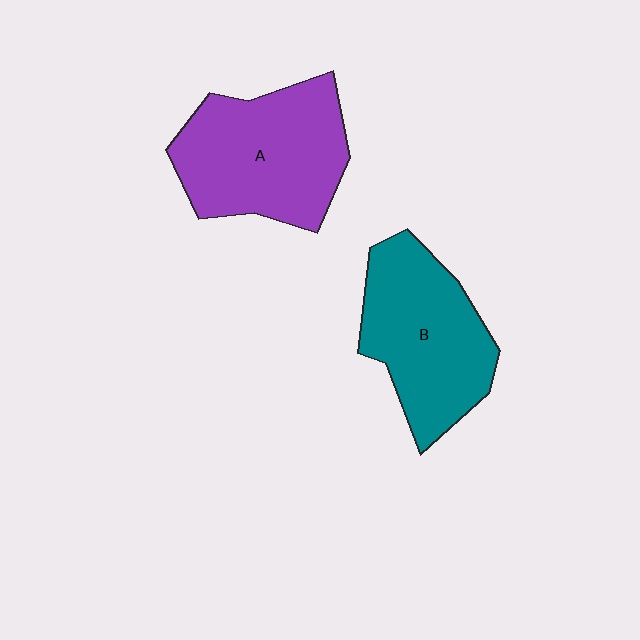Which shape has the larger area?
Shape A (purple).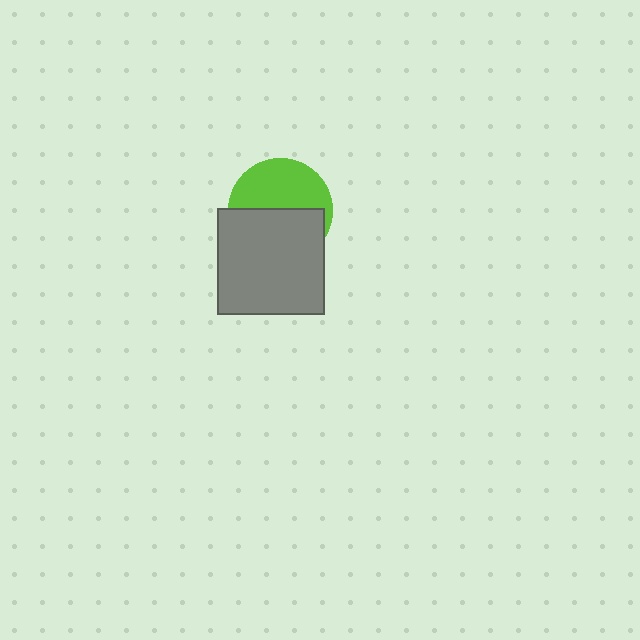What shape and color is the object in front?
The object in front is a gray square.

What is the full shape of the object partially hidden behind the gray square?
The partially hidden object is a lime circle.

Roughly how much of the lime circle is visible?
About half of it is visible (roughly 48%).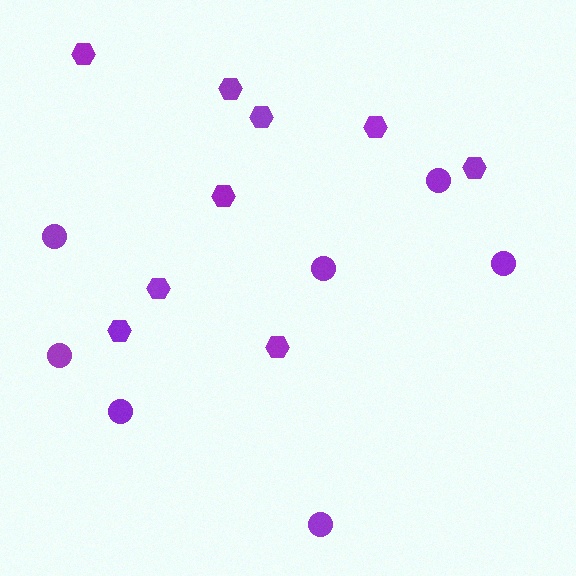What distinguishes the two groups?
There are 2 groups: one group of hexagons (9) and one group of circles (7).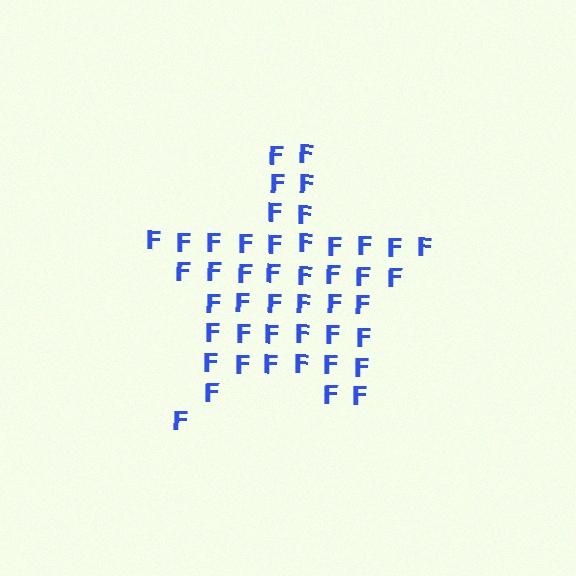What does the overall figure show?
The overall figure shows a star.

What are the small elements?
The small elements are letter F's.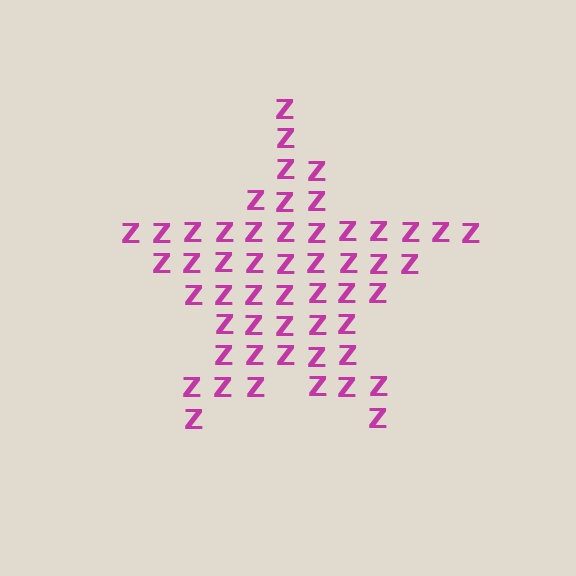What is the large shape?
The large shape is a star.